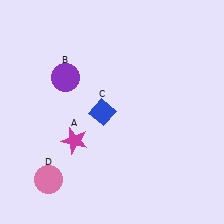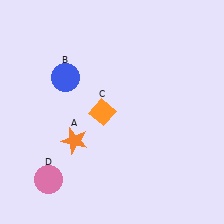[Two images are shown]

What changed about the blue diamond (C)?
In Image 1, C is blue. In Image 2, it changed to orange.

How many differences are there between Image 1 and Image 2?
There are 3 differences between the two images.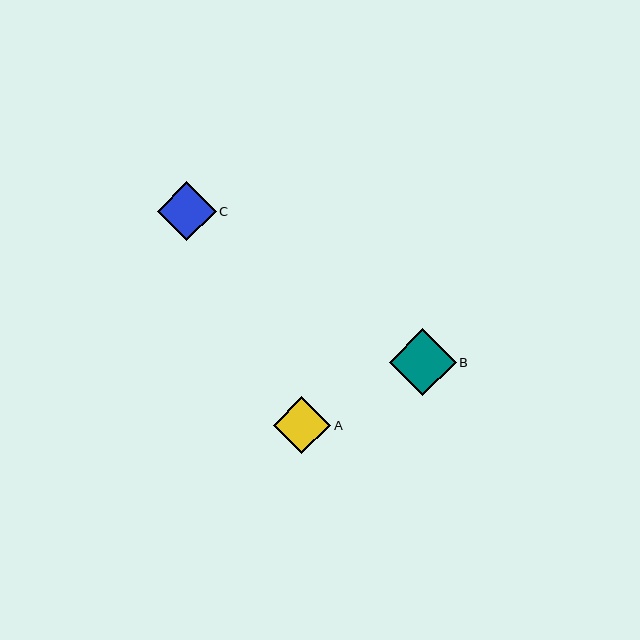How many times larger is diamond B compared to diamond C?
Diamond B is approximately 1.1 times the size of diamond C.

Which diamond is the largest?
Diamond B is the largest with a size of approximately 67 pixels.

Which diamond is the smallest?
Diamond A is the smallest with a size of approximately 57 pixels.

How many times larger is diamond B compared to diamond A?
Diamond B is approximately 1.2 times the size of diamond A.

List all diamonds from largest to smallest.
From largest to smallest: B, C, A.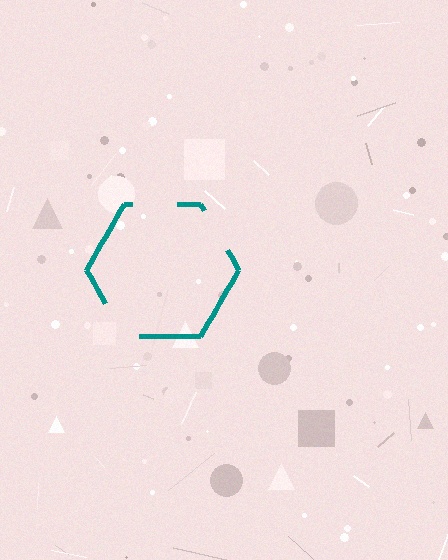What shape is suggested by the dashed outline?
The dashed outline suggests a hexagon.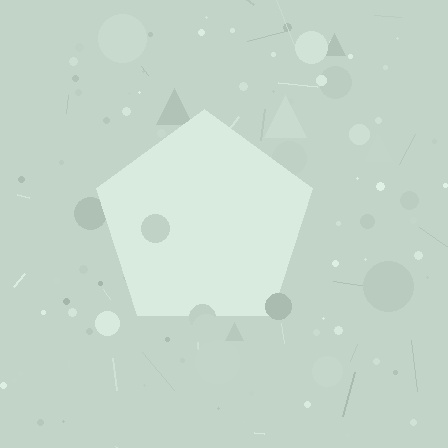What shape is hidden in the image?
A pentagon is hidden in the image.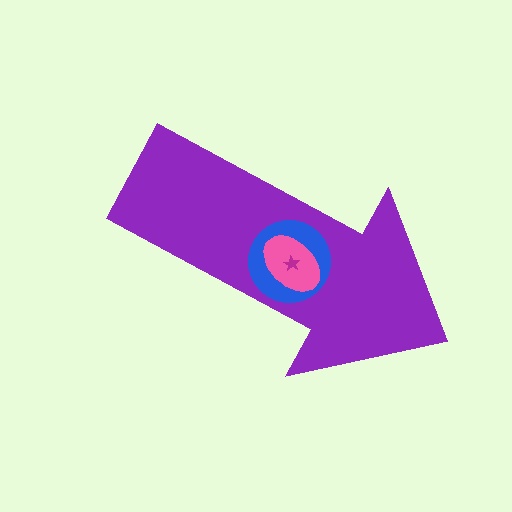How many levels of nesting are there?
4.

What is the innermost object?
The magenta star.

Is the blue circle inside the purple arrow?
Yes.